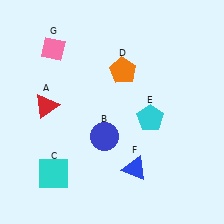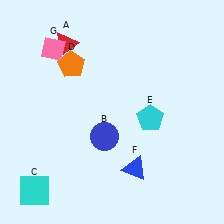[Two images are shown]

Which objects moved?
The objects that moved are: the red triangle (A), the cyan square (C), the orange pentagon (D).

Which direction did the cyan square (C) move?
The cyan square (C) moved left.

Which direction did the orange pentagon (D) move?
The orange pentagon (D) moved left.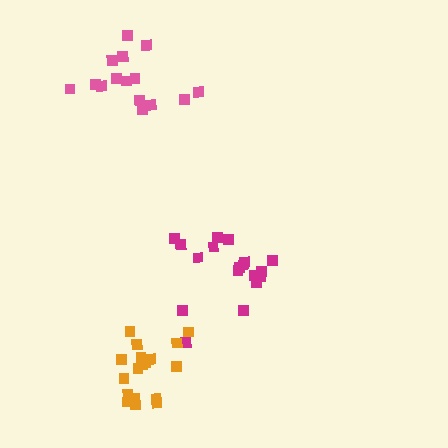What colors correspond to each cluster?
The clusters are colored: pink, magenta, orange.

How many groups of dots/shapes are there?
There are 3 groups.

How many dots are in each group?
Group 1: 15 dots, Group 2: 18 dots, Group 3: 18 dots (51 total).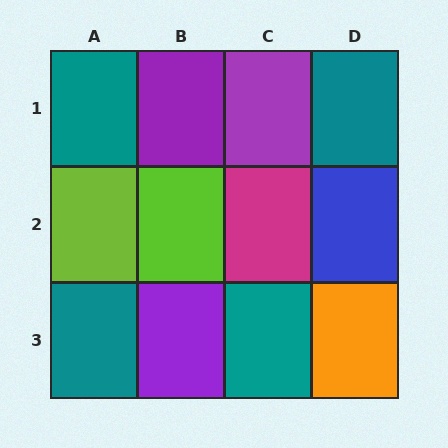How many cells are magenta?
1 cell is magenta.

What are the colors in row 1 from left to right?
Teal, purple, purple, teal.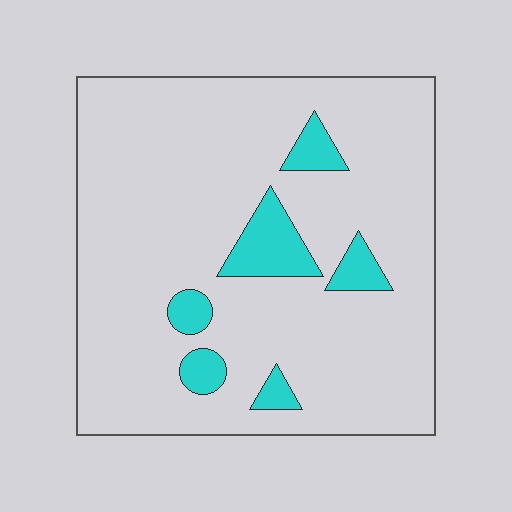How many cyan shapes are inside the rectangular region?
6.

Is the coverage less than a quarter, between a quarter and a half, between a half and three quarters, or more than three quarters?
Less than a quarter.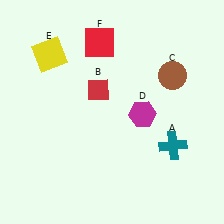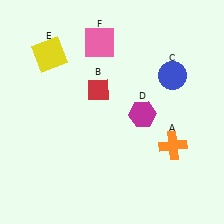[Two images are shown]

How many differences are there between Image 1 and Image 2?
There are 3 differences between the two images.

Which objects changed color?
A changed from teal to orange. C changed from brown to blue. F changed from red to pink.